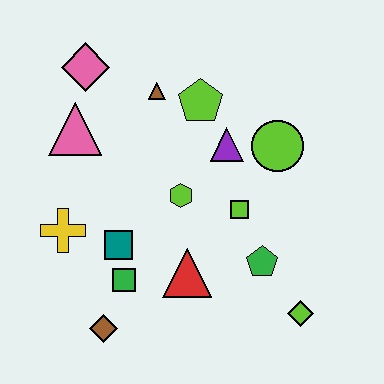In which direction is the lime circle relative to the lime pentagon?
The lime circle is to the right of the lime pentagon.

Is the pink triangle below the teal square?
No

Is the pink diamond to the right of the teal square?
No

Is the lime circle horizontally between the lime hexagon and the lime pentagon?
No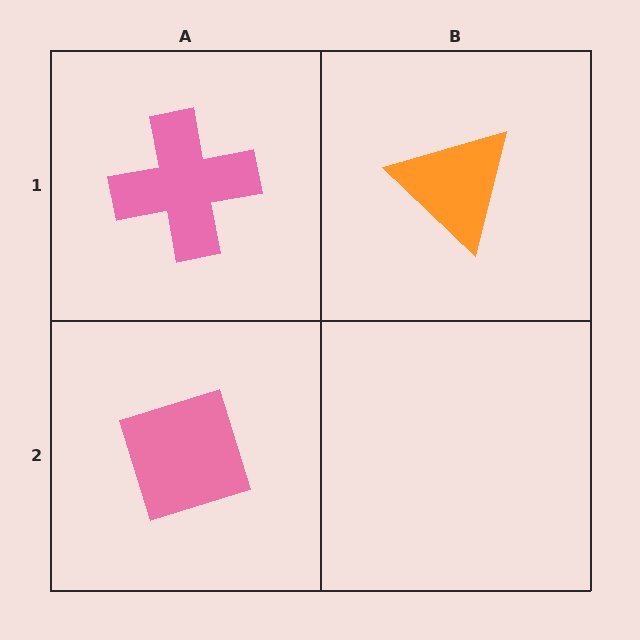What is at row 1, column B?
An orange triangle.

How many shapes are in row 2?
1 shape.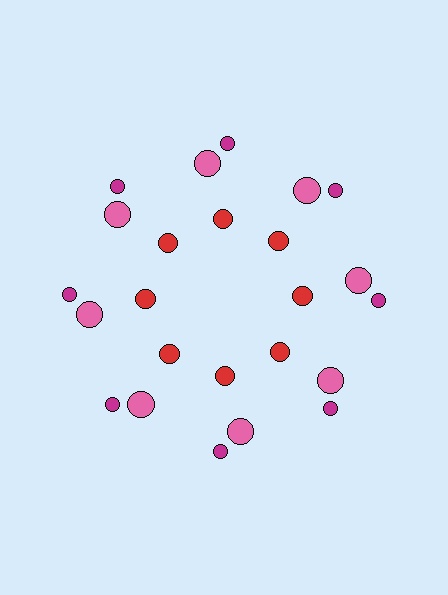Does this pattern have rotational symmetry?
Yes, this pattern has 8-fold rotational symmetry. It looks the same after rotating 45 degrees around the center.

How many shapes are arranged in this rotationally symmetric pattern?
There are 24 shapes, arranged in 8 groups of 3.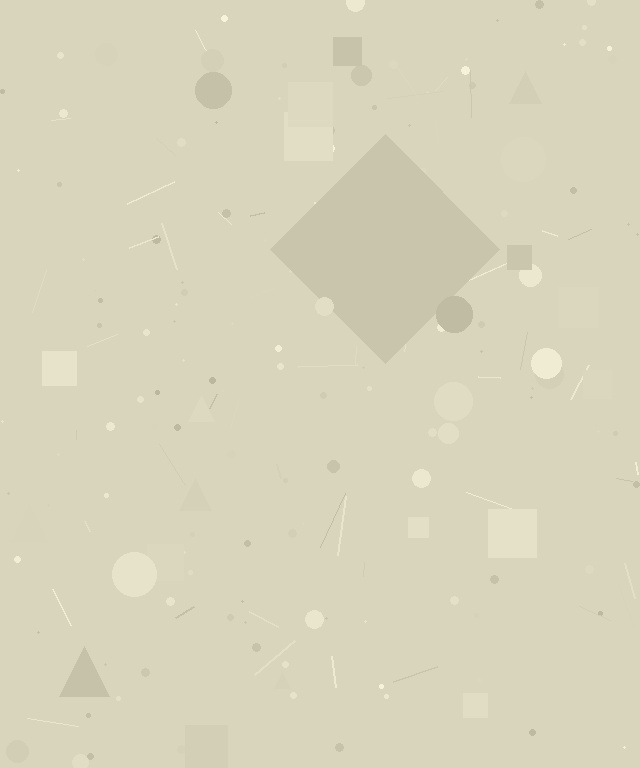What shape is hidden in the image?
A diamond is hidden in the image.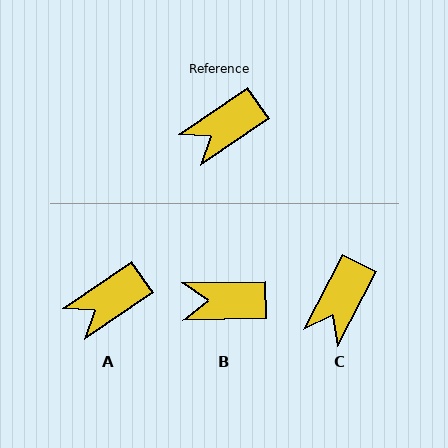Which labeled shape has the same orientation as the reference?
A.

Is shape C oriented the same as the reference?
No, it is off by about 28 degrees.